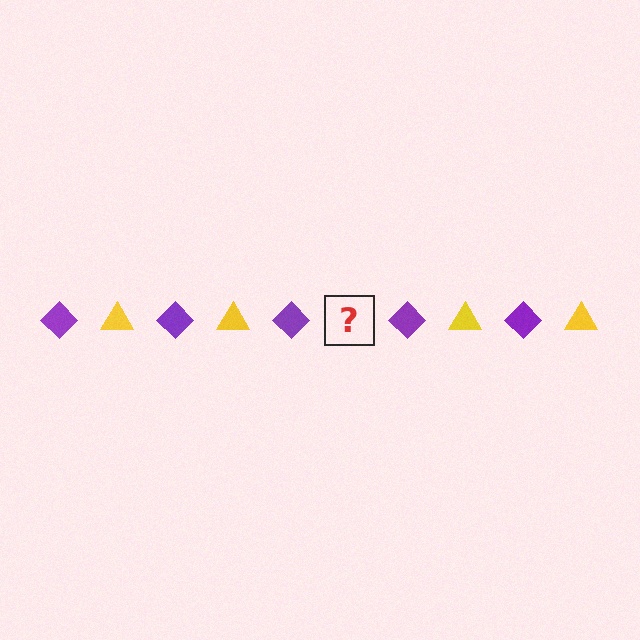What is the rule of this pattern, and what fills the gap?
The rule is that the pattern alternates between purple diamond and yellow triangle. The gap should be filled with a yellow triangle.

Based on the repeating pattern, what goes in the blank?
The blank should be a yellow triangle.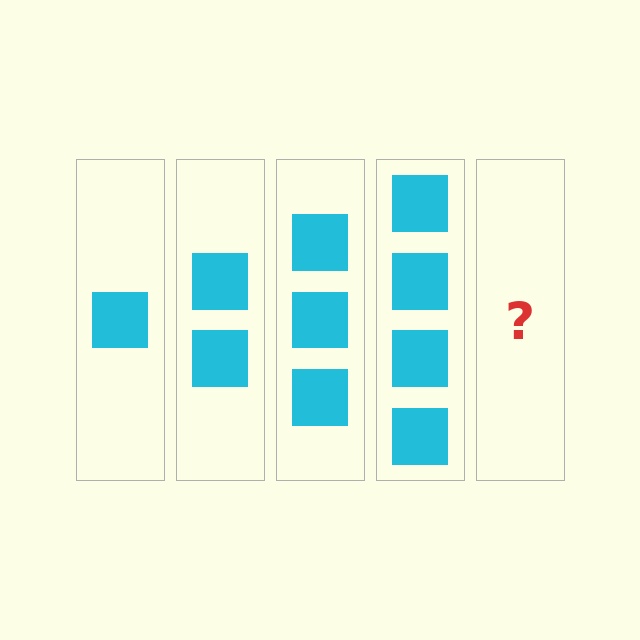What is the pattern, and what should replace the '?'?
The pattern is that each step adds one more square. The '?' should be 5 squares.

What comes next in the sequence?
The next element should be 5 squares.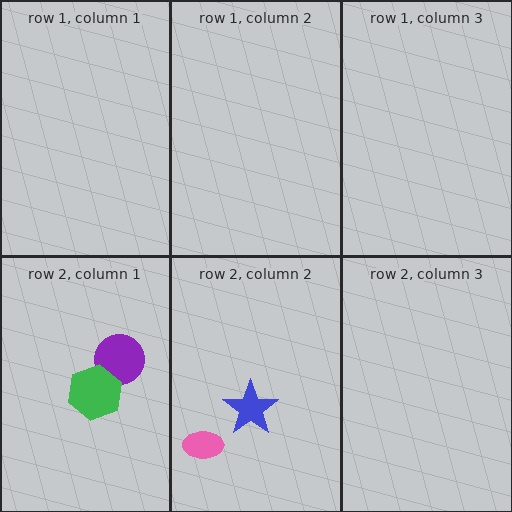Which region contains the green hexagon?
The row 2, column 1 region.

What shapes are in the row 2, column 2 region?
The pink ellipse, the blue star.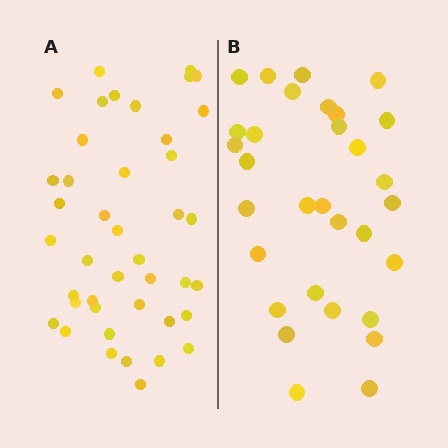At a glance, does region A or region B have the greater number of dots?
Region A (the left region) has more dots.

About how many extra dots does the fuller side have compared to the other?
Region A has roughly 12 or so more dots than region B.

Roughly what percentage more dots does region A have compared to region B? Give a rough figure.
About 35% more.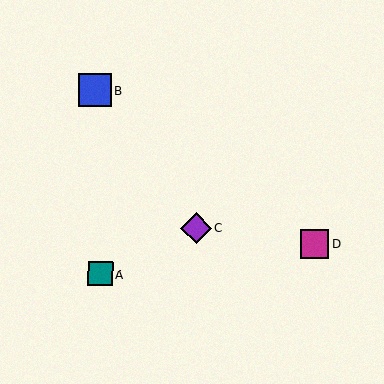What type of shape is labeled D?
Shape D is a magenta square.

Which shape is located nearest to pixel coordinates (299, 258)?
The magenta square (labeled D) at (314, 243) is nearest to that location.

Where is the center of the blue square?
The center of the blue square is at (94, 91).